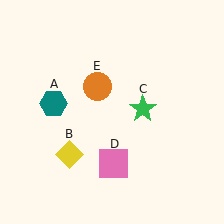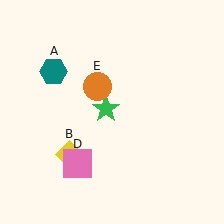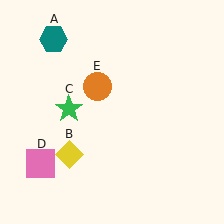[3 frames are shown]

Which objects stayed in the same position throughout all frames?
Yellow diamond (object B) and orange circle (object E) remained stationary.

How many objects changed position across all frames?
3 objects changed position: teal hexagon (object A), green star (object C), pink square (object D).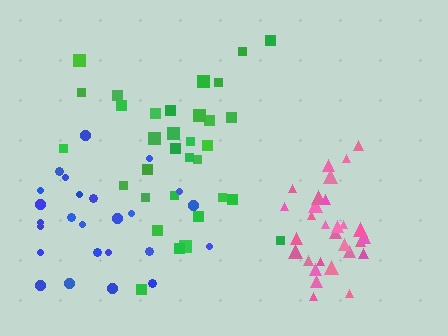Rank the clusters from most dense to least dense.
pink, green, blue.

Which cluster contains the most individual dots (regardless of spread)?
Green (33).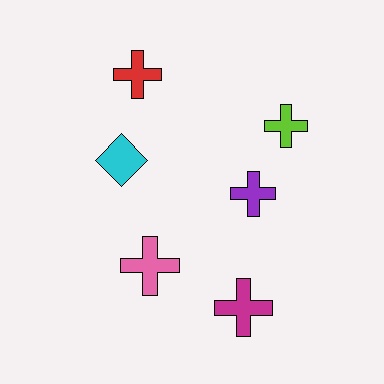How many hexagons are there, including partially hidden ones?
There are no hexagons.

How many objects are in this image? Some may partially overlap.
There are 6 objects.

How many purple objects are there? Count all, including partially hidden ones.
There is 1 purple object.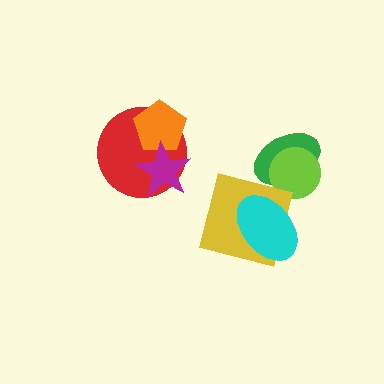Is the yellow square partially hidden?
Yes, it is partially covered by another shape.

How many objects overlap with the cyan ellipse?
1 object overlaps with the cyan ellipse.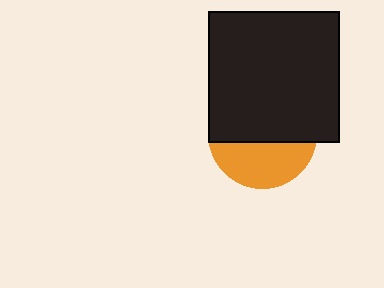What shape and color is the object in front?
The object in front is a black square.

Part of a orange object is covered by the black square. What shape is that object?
It is a circle.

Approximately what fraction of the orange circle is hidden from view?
Roughly 61% of the orange circle is hidden behind the black square.